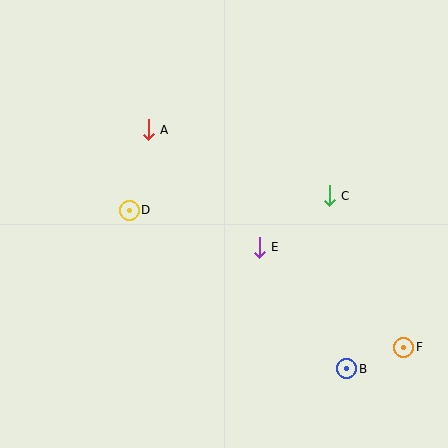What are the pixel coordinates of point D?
Point D is at (129, 210).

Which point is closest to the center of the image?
Point E at (259, 247) is closest to the center.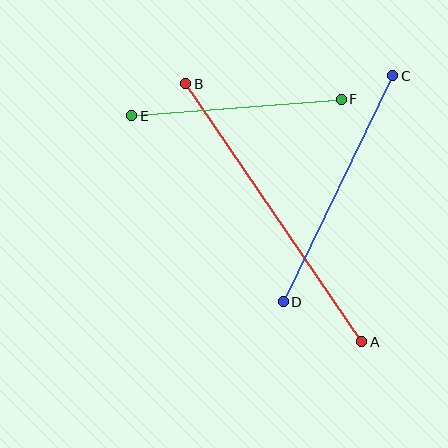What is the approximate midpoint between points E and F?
The midpoint is at approximately (236, 108) pixels.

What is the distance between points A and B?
The distance is approximately 312 pixels.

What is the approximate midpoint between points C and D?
The midpoint is at approximately (338, 189) pixels.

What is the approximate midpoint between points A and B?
The midpoint is at approximately (274, 213) pixels.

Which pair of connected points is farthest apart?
Points A and B are farthest apart.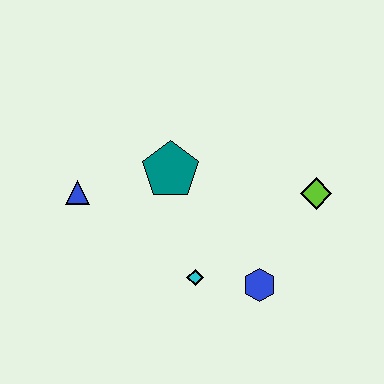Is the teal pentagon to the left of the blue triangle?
No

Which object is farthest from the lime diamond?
The blue triangle is farthest from the lime diamond.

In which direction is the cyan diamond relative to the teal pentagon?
The cyan diamond is below the teal pentagon.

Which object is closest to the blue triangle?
The teal pentagon is closest to the blue triangle.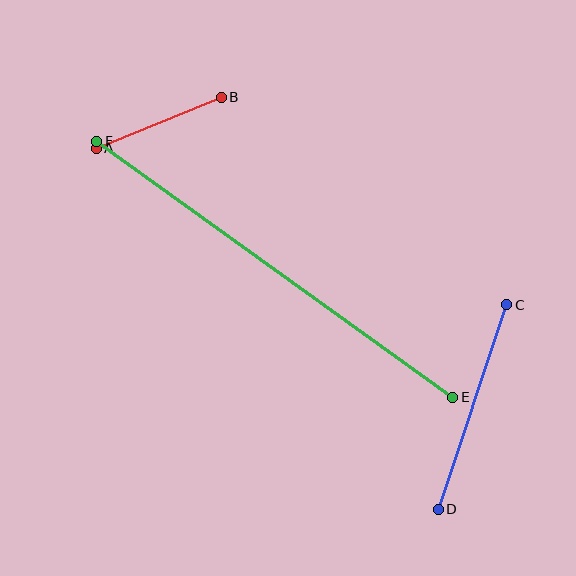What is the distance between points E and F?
The distance is approximately 438 pixels.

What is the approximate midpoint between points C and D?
The midpoint is at approximately (473, 407) pixels.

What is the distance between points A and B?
The distance is approximately 135 pixels.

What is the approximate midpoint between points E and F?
The midpoint is at approximately (275, 269) pixels.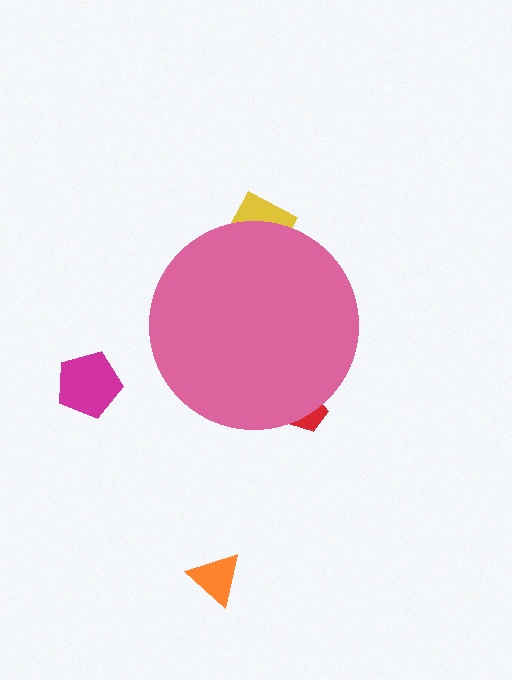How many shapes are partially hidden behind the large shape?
2 shapes are partially hidden.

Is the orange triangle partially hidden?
No, the orange triangle is fully visible.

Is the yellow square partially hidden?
Yes, the yellow square is partially hidden behind the pink circle.